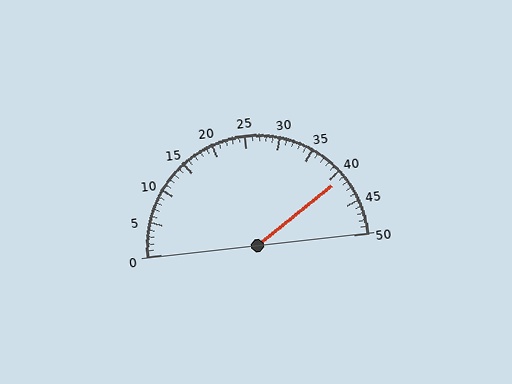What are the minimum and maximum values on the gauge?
The gauge ranges from 0 to 50.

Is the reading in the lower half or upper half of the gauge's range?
The reading is in the upper half of the range (0 to 50).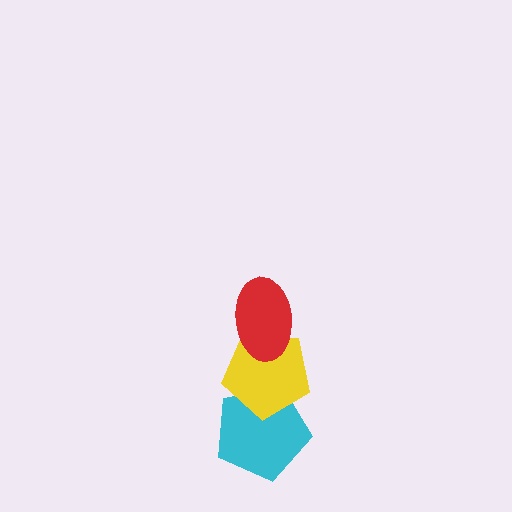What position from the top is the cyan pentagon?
The cyan pentagon is 3rd from the top.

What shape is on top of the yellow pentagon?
The red ellipse is on top of the yellow pentagon.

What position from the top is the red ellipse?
The red ellipse is 1st from the top.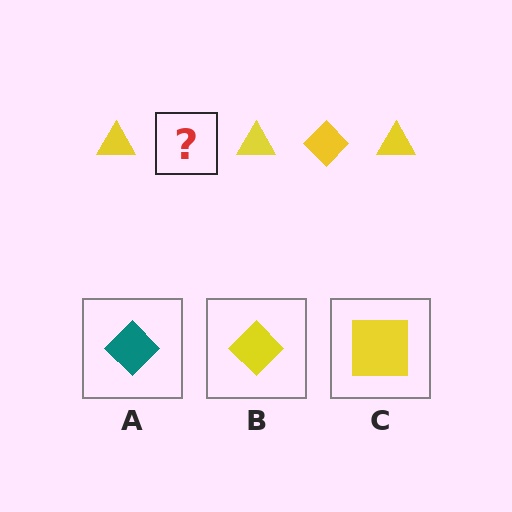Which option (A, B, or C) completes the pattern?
B.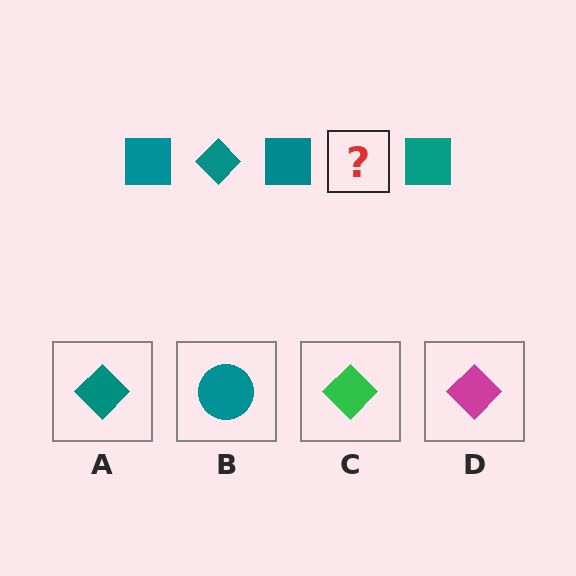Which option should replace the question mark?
Option A.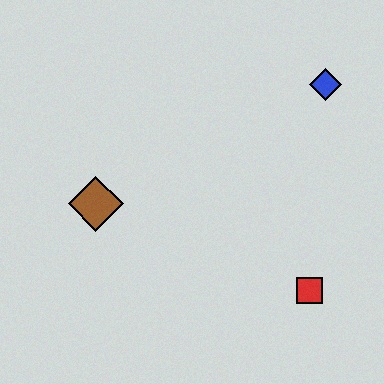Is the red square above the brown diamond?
No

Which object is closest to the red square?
The blue diamond is closest to the red square.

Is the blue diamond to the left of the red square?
No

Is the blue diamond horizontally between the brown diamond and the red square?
No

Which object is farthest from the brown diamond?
The blue diamond is farthest from the brown diamond.